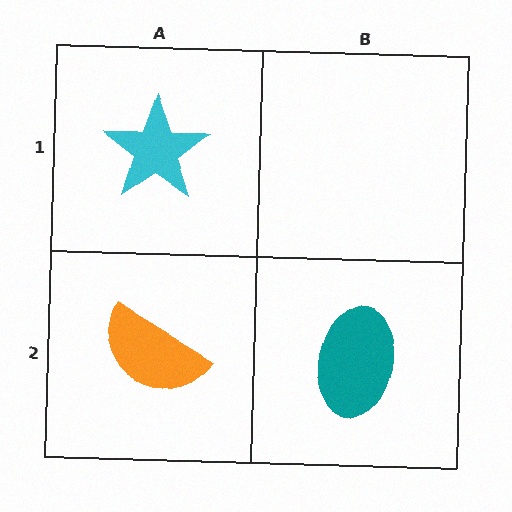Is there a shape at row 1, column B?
No, that cell is empty.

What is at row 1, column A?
A cyan star.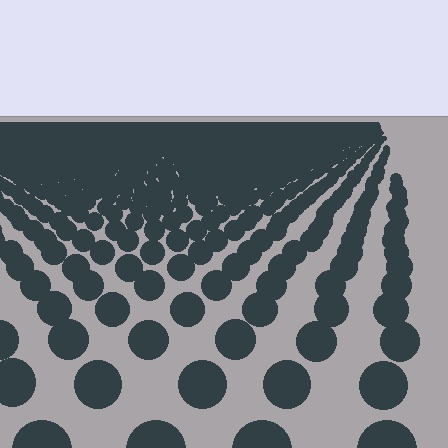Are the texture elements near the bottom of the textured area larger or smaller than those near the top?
Larger. Near the bottom, elements are closer to the viewer and appear at a bigger on-screen size.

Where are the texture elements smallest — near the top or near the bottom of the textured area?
Near the top.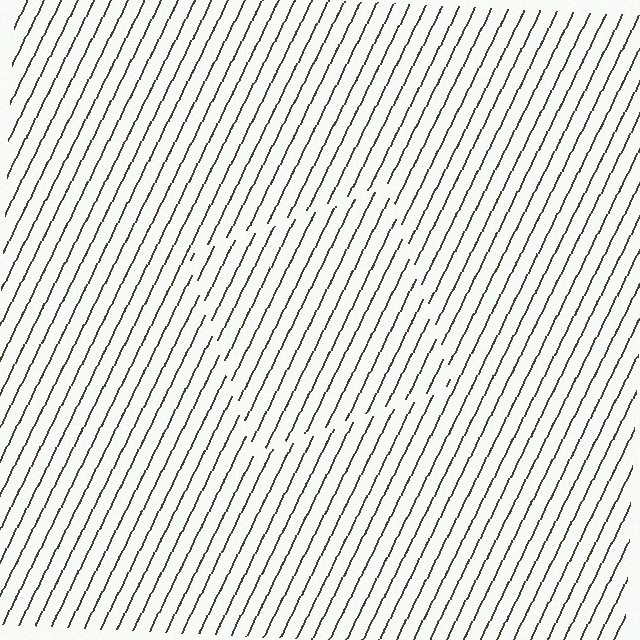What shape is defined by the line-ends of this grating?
An illusory square. The interior of the shape contains the same grating, shifted by half a period — the contour is defined by the phase discontinuity where line-ends from the inner and outer gratings abut.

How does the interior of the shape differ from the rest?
The interior of the shape contains the same grating, shifted by half a period — the contour is defined by the phase discontinuity where line-ends from the inner and outer gratings abut.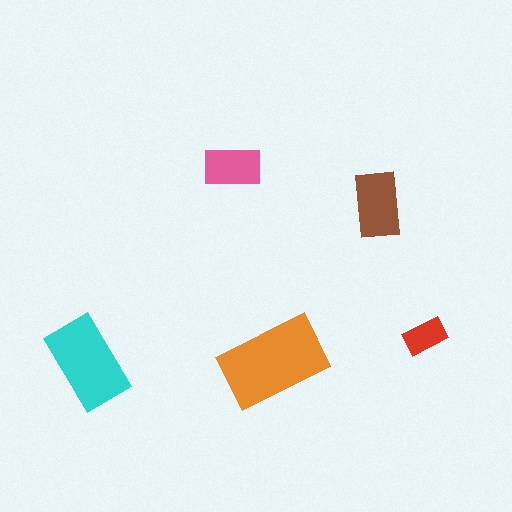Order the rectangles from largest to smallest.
the orange one, the cyan one, the brown one, the pink one, the red one.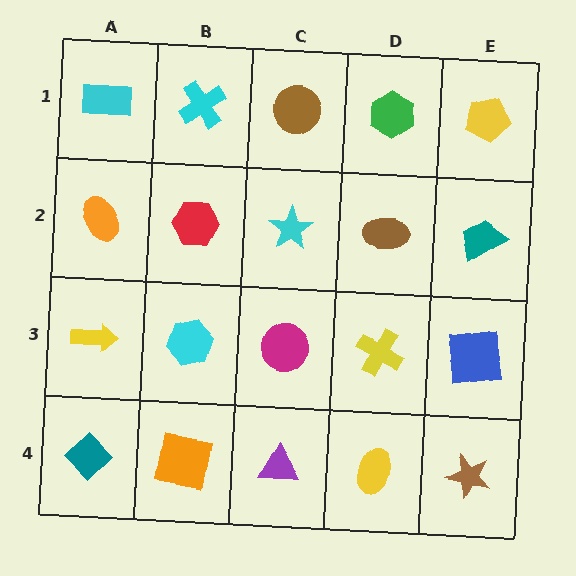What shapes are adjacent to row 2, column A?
A cyan rectangle (row 1, column A), a yellow arrow (row 3, column A), a red hexagon (row 2, column B).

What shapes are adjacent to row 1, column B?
A red hexagon (row 2, column B), a cyan rectangle (row 1, column A), a brown circle (row 1, column C).